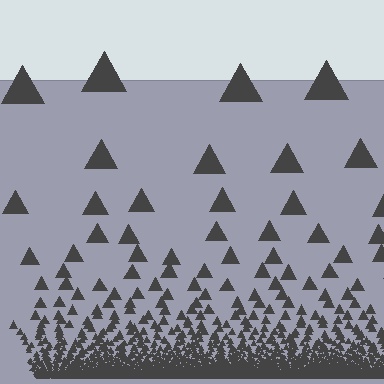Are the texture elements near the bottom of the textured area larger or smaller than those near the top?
Smaller. The gradient is inverted — elements near the bottom are smaller and denser.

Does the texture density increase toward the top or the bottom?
Density increases toward the bottom.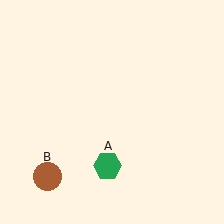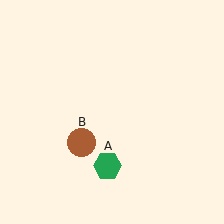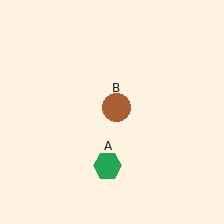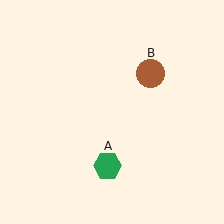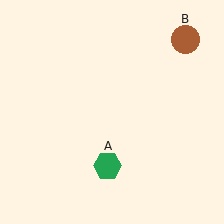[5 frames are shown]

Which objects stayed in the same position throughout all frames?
Green hexagon (object A) remained stationary.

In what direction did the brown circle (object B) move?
The brown circle (object B) moved up and to the right.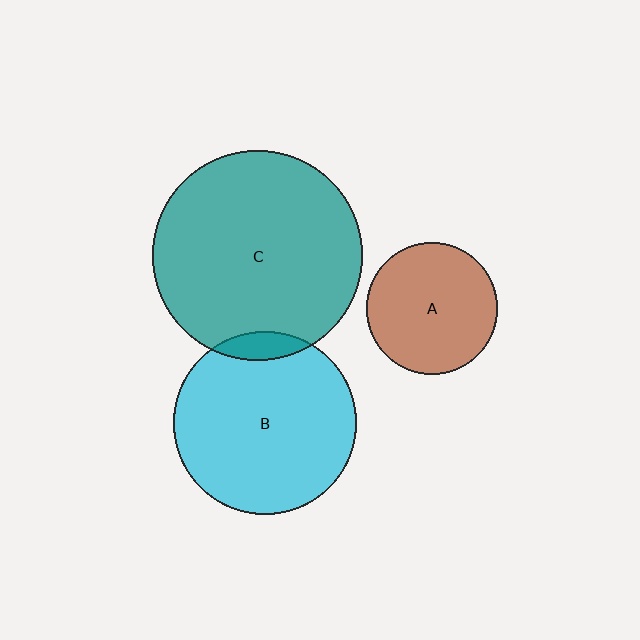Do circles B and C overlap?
Yes.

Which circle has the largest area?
Circle C (teal).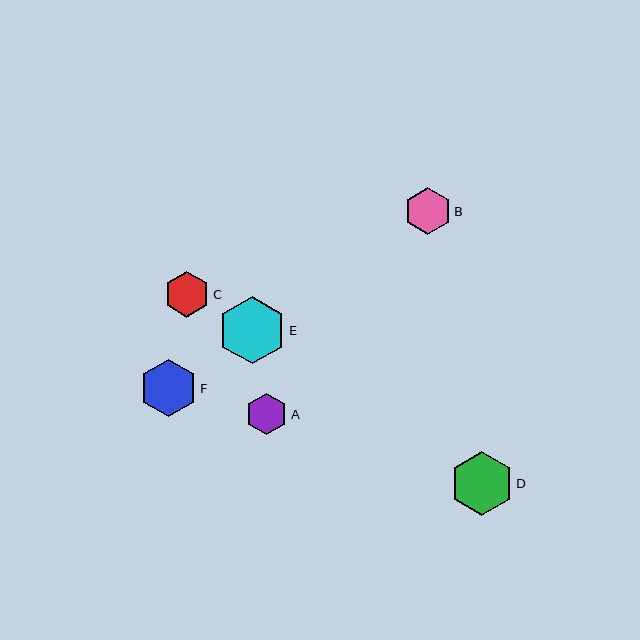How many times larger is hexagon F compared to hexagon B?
Hexagon F is approximately 1.2 times the size of hexagon B.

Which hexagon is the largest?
Hexagon E is the largest with a size of approximately 67 pixels.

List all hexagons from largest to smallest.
From largest to smallest: E, D, F, B, C, A.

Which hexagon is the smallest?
Hexagon A is the smallest with a size of approximately 42 pixels.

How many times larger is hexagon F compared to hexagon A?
Hexagon F is approximately 1.4 times the size of hexagon A.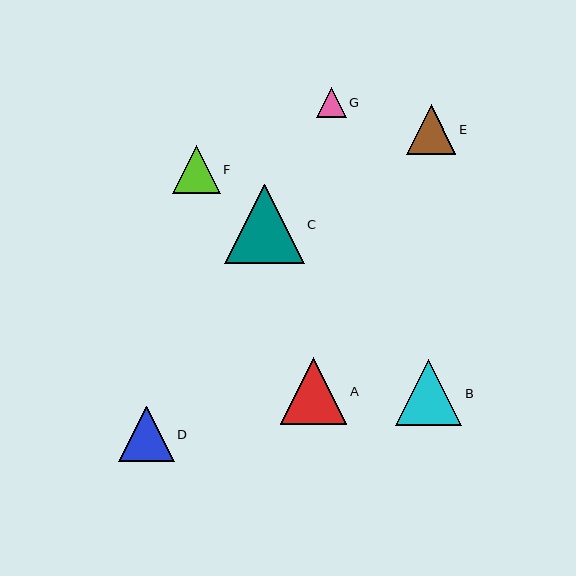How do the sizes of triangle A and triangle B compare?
Triangle A and triangle B are approximately the same size.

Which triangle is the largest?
Triangle C is the largest with a size of approximately 79 pixels.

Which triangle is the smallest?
Triangle G is the smallest with a size of approximately 30 pixels.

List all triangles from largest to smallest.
From largest to smallest: C, A, B, D, E, F, G.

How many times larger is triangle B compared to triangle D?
Triangle B is approximately 1.2 times the size of triangle D.